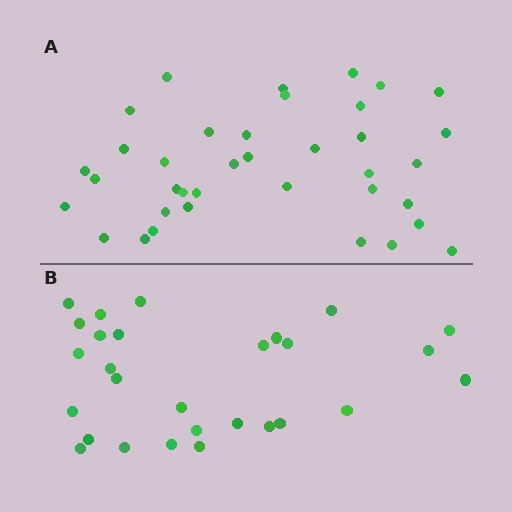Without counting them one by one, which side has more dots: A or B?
Region A (the top region) has more dots.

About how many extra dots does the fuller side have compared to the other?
Region A has roughly 8 or so more dots than region B.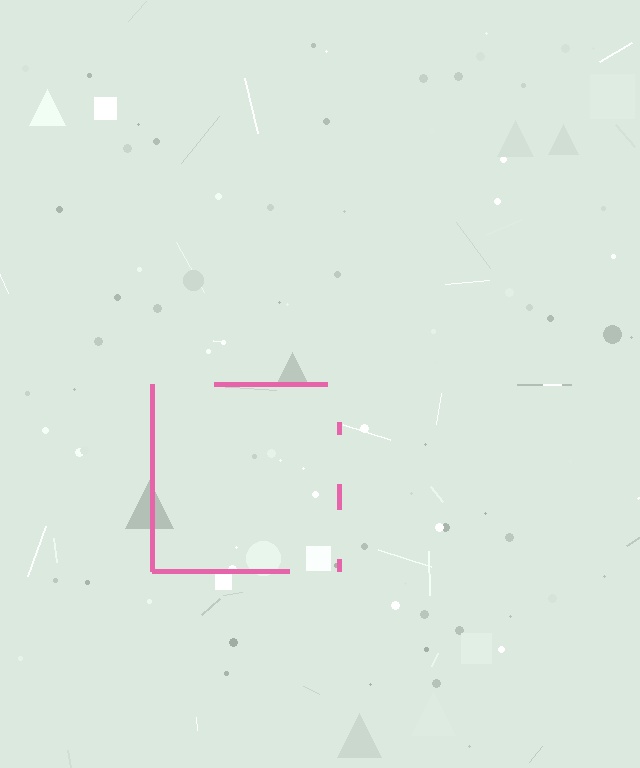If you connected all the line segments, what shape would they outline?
They would outline a square.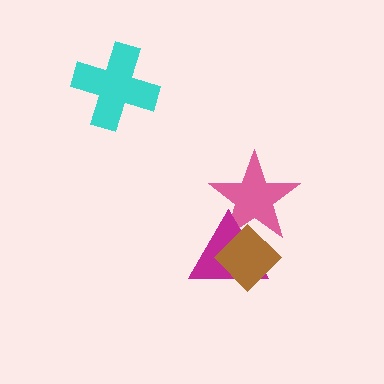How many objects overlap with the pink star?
2 objects overlap with the pink star.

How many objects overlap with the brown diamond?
2 objects overlap with the brown diamond.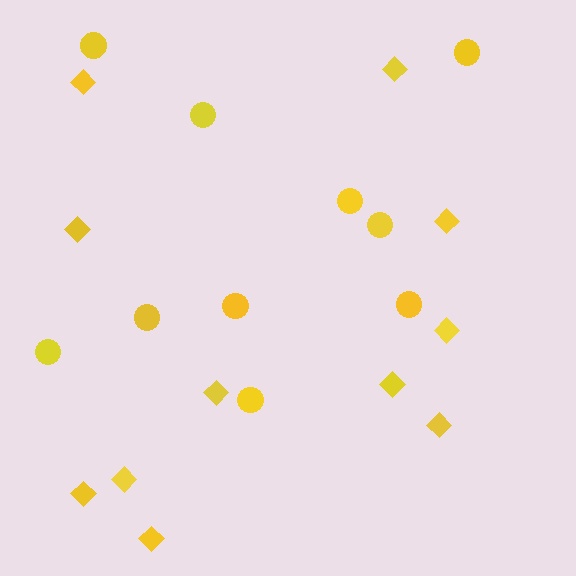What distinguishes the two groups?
There are 2 groups: one group of diamonds (11) and one group of circles (10).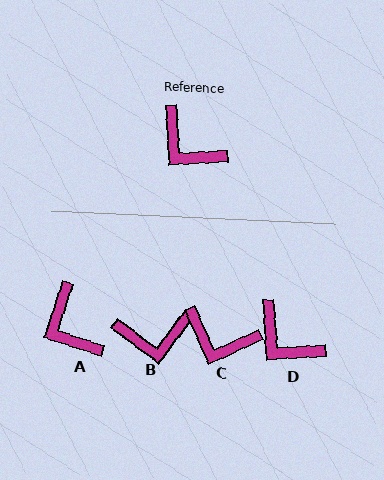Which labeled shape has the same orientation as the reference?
D.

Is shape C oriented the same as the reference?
No, it is off by about 21 degrees.